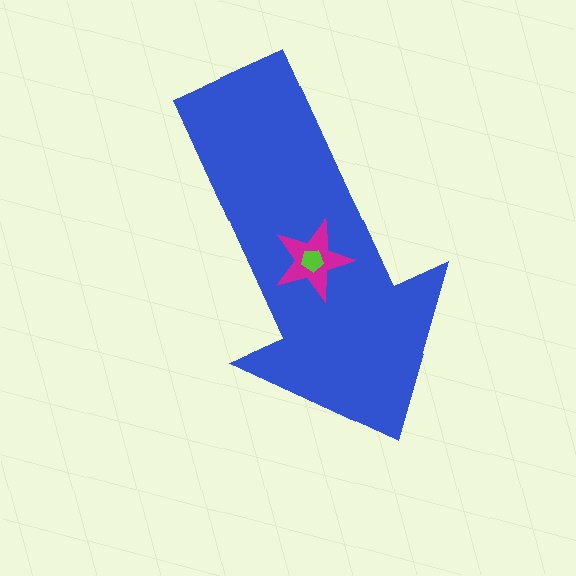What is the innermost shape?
The lime pentagon.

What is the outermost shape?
The blue arrow.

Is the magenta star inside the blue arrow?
Yes.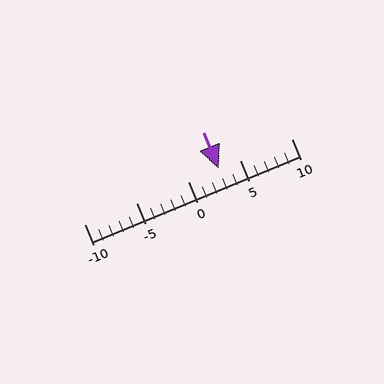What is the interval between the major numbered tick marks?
The major tick marks are spaced 5 units apart.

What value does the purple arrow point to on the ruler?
The purple arrow points to approximately 3.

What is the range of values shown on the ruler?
The ruler shows values from -10 to 10.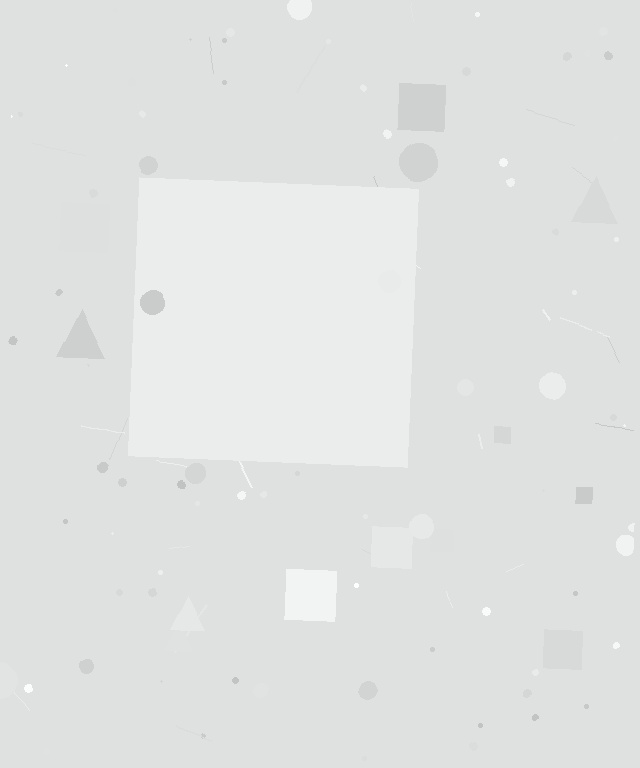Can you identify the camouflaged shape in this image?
The camouflaged shape is a square.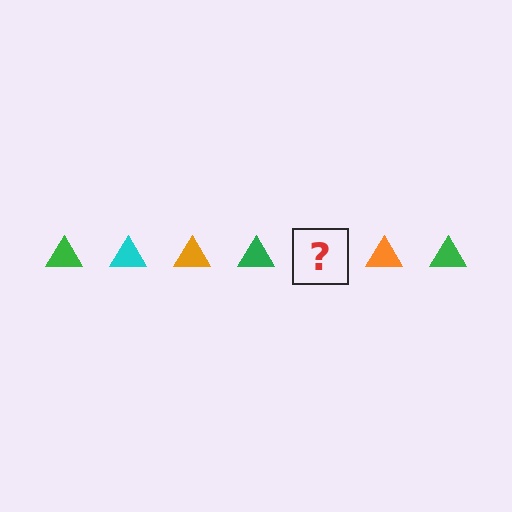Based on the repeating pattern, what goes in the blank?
The blank should be a cyan triangle.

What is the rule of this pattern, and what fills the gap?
The rule is that the pattern cycles through green, cyan, orange triangles. The gap should be filled with a cyan triangle.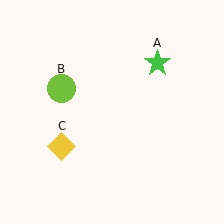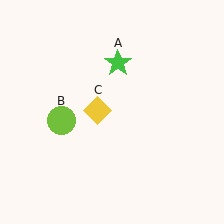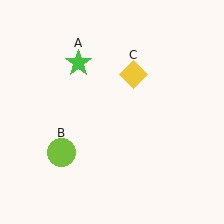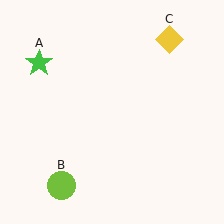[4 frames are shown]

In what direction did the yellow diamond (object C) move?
The yellow diamond (object C) moved up and to the right.